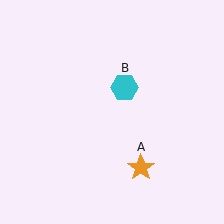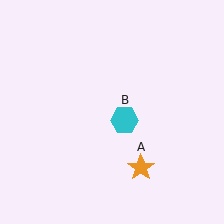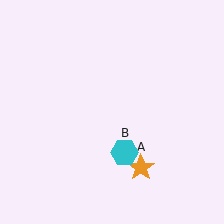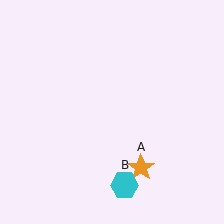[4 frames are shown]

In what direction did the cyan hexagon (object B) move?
The cyan hexagon (object B) moved down.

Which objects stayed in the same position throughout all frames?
Orange star (object A) remained stationary.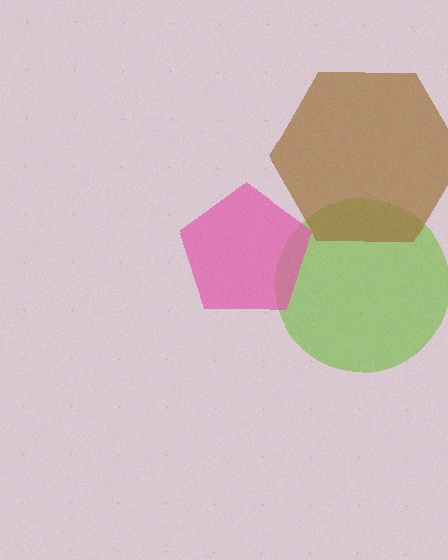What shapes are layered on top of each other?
The layered shapes are: a lime circle, a brown hexagon, a pink pentagon.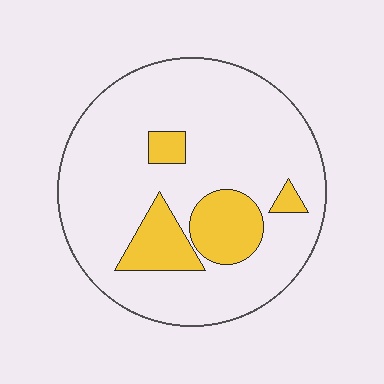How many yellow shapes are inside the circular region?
4.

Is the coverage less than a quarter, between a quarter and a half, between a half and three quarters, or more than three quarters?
Less than a quarter.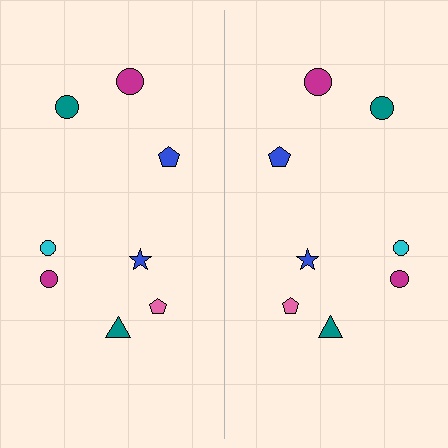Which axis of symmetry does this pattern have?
The pattern has a vertical axis of symmetry running through the center of the image.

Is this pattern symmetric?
Yes, this pattern has bilateral (reflection) symmetry.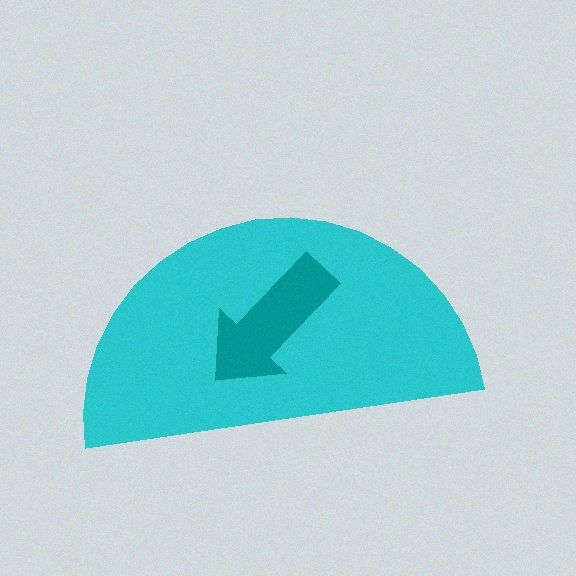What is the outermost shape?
The cyan semicircle.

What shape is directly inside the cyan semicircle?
The teal arrow.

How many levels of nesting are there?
2.